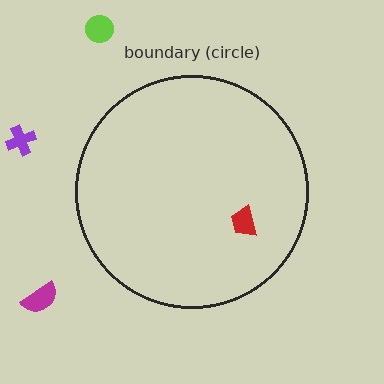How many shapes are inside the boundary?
1 inside, 3 outside.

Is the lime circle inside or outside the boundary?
Outside.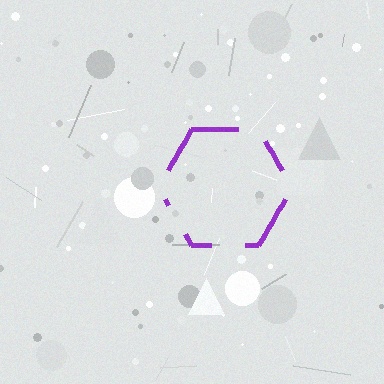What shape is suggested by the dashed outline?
The dashed outline suggests a hexagon.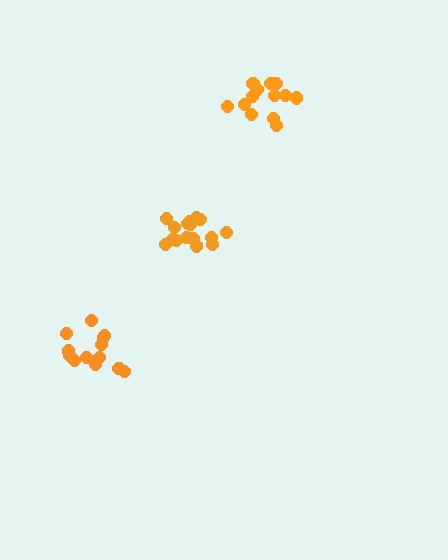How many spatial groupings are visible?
There are 3 spatial groupings.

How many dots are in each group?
Group 1: 13 dots, Group 2: 13 dots, Group 3: 16 dots (42 total).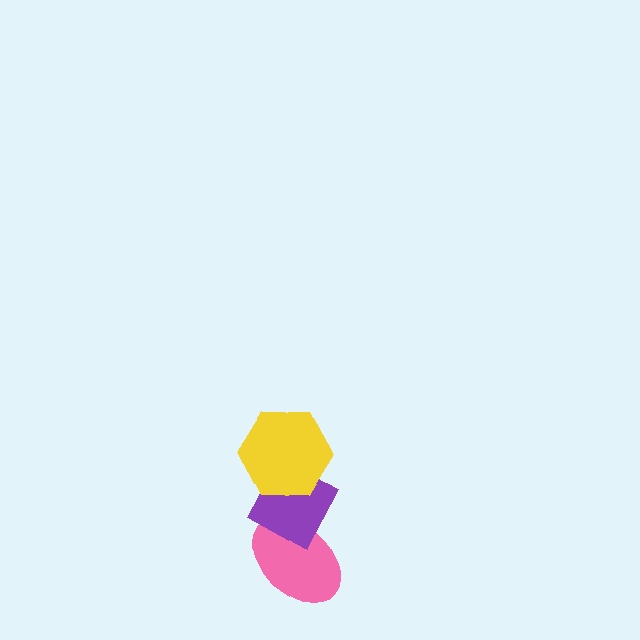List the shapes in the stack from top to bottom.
From top to bottom: the yellow hexagon, the purple diamond, the pink ellipse.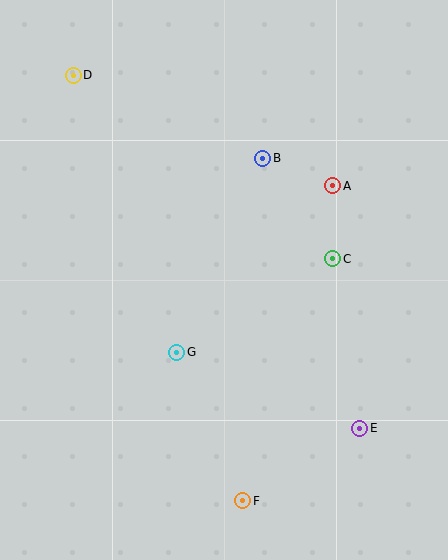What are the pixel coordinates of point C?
Point C is at (333, 259).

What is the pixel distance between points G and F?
The distance between G and F is 163 pixels.